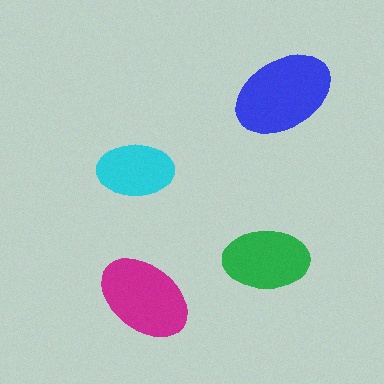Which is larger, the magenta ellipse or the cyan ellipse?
The magenta one.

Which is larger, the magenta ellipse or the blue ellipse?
The blue one.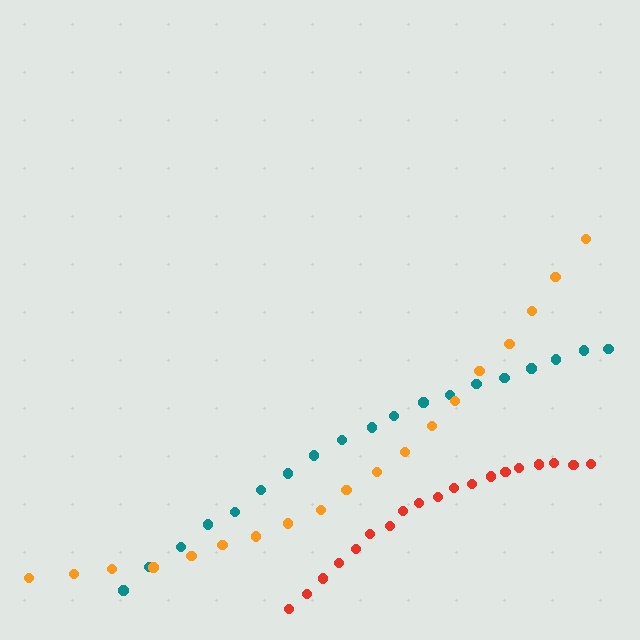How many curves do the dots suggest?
There are 3 distinct paths.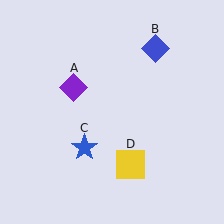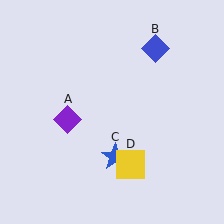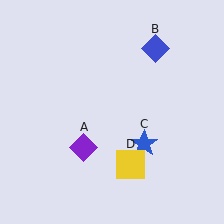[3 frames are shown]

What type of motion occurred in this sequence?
The purple diamond (object A), blue star (object C) rotated counterclockwise around the center of the scene.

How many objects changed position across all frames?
2 objects changed position: purple diamond (object A), blue star (object C).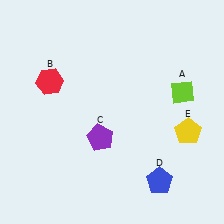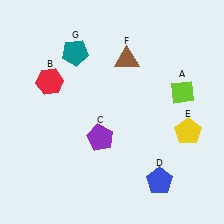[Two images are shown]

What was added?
A brown triangle (F), a teal pentagon (G) were added in Image 2.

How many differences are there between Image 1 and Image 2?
There are 2 differences between the two images.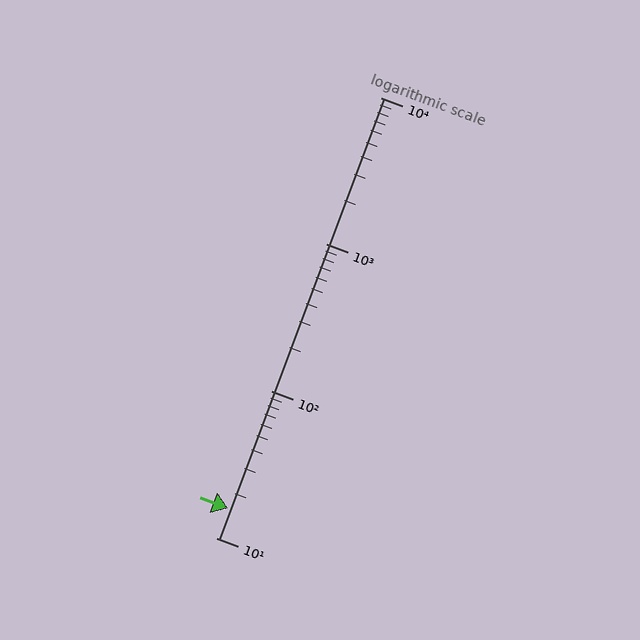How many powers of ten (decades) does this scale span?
The scale spans 3 decades, from 10 to 10000.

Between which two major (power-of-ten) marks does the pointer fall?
The pointer is between 10 and 100.